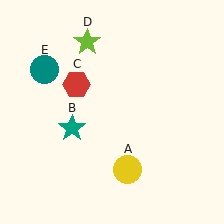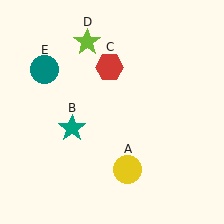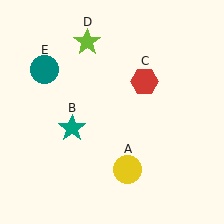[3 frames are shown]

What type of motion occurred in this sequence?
The red hexagon (object C) rotated clockwise around the center of the scene.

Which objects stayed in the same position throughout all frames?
Yellow circle (object A) and teal star (object B) and lime star (object D) and teal circle (object E) remained stationary.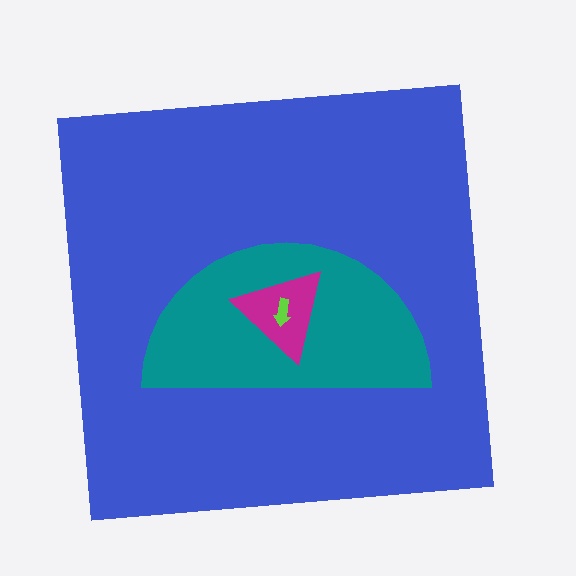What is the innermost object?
The lime arrow.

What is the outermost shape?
The blue square.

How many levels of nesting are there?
4.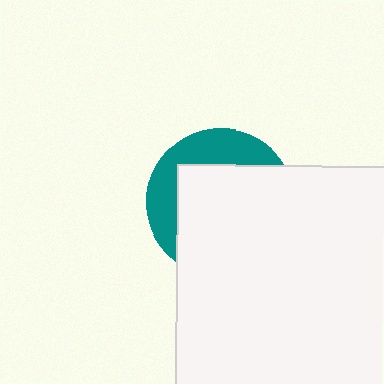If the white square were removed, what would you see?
You would see the complete teal circle.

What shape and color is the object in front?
The object in front is a white square.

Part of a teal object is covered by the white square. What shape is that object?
It is a circle.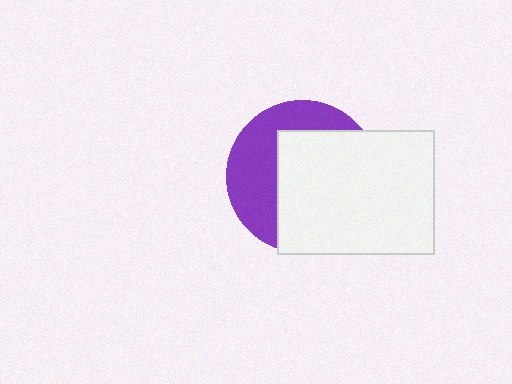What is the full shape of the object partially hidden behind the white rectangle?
The partially hidden object is a purple circle.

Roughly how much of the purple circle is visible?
A small part of it is visible (roughly 40%).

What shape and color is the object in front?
The object in front is a white rectangle.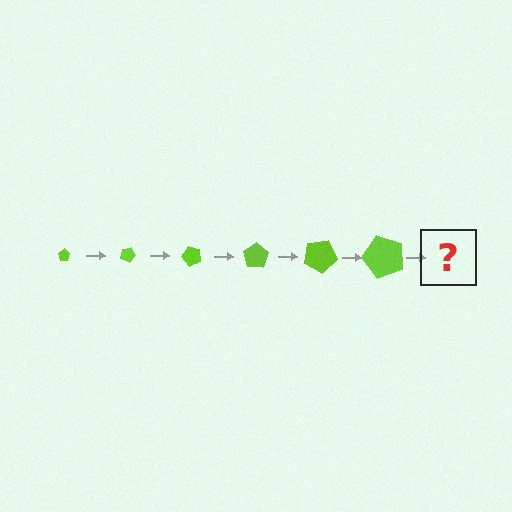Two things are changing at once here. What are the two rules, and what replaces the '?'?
The two rules are that the pentagon grows larger each step and it rotates 25 degrees each step. The '?' should be a pentagon, larger than the previous one and rotated 150 degrees from the start.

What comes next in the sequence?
The next element should be a pentagon, larger than the previous one and rotated 150 degrees from the start.